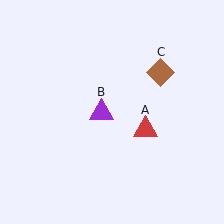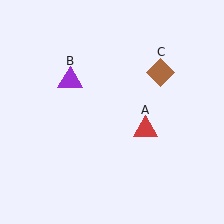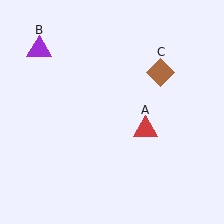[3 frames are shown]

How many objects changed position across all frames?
1 object changed position: purple triangle (object B).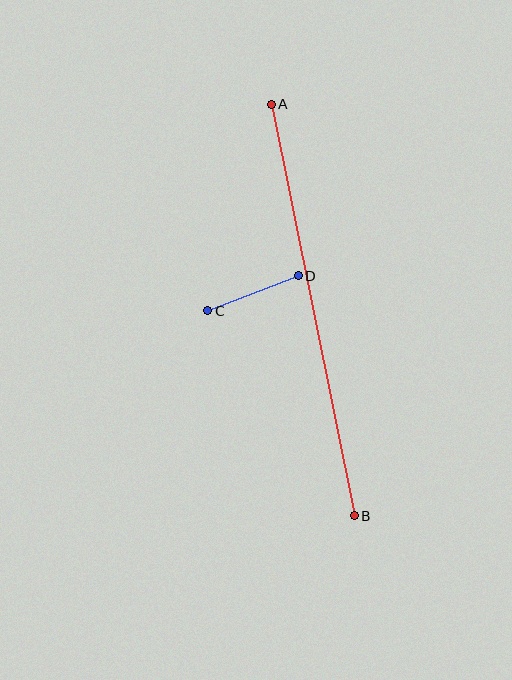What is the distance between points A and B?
The distance is approximately 420 pixels.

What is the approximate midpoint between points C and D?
The midpoint is at approximately (253, 293) pixels.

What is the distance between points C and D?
The distance is approximately 97 pixels.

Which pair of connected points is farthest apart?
Points A and B are farthest apart.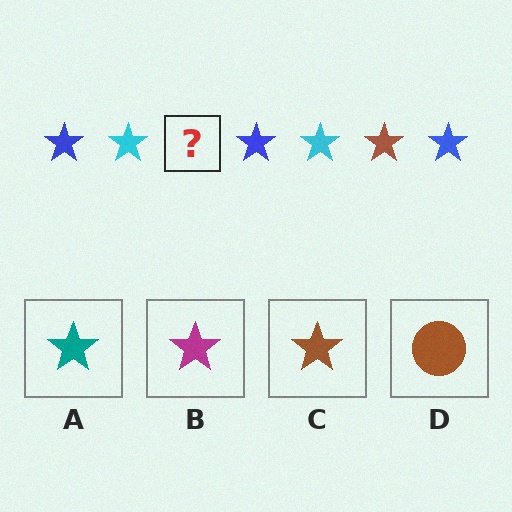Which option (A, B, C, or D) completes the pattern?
C.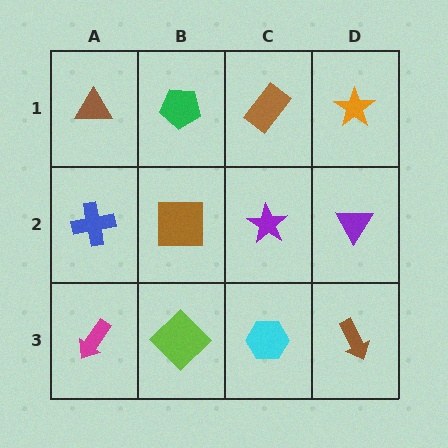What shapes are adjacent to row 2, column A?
A brown triangle (row 1, column A), a magenta arrow (row 3, column A), a brown square (row 2, column B).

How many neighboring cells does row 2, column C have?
4.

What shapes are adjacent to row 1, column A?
A blue cross (row 2, column A), a green pentagon (row 1, column B).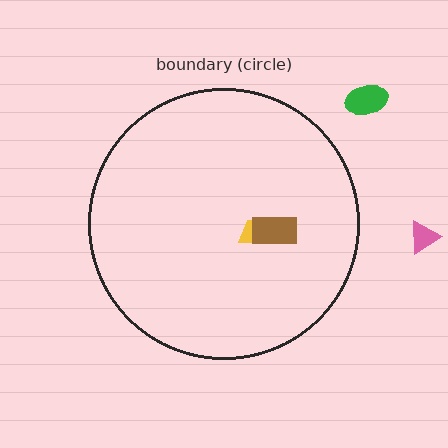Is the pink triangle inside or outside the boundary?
Outside.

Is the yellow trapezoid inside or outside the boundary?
Inside.